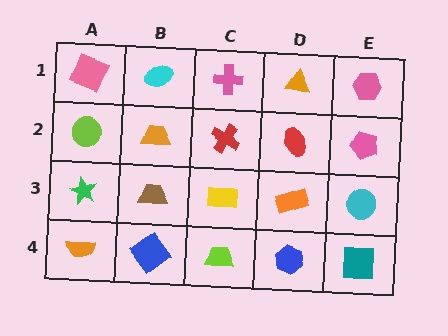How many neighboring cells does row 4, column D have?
3.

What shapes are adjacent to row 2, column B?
A cyan ellipse (row 1, column B), a brown trapezoid (row 3, column B), a lime circle (row 2, column A), a red cross (row 2, column C).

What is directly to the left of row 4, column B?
An orange semicircle.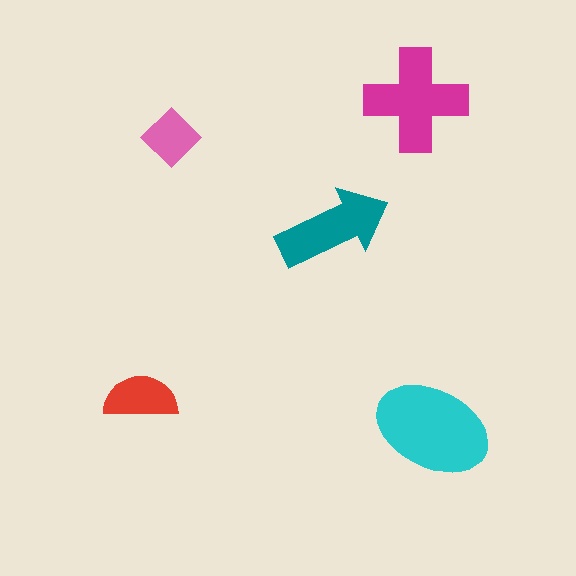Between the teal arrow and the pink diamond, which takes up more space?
The teal arrow.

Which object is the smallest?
The pink diamond.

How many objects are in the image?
There are 5 objects in the image.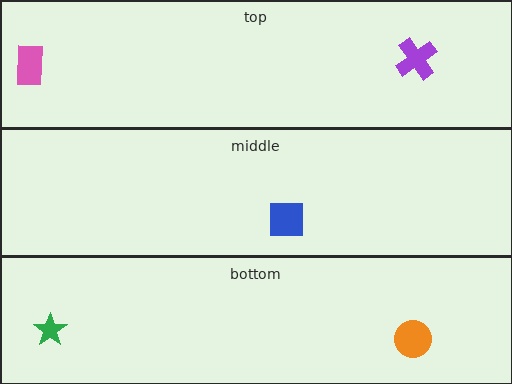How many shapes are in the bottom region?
2.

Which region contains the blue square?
The middle region.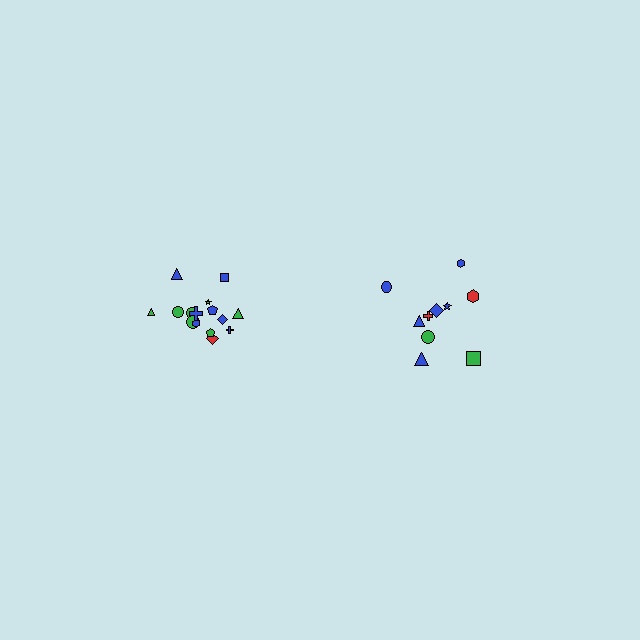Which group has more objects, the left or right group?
The left group.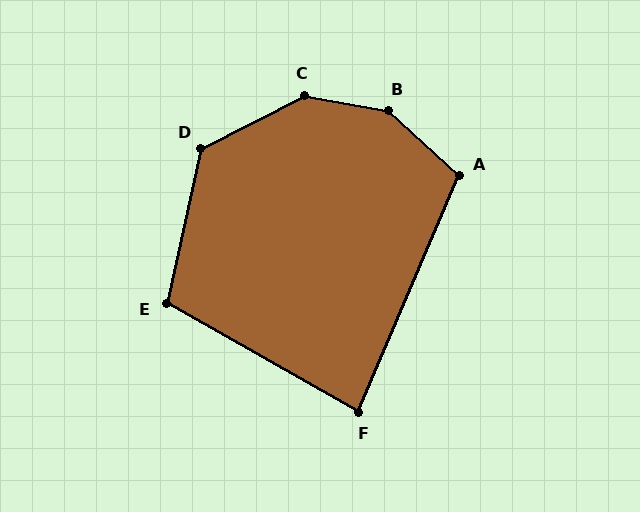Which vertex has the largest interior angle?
B, at approximately 147 degrees.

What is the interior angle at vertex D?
Approximately 129 degrees (obtuse).